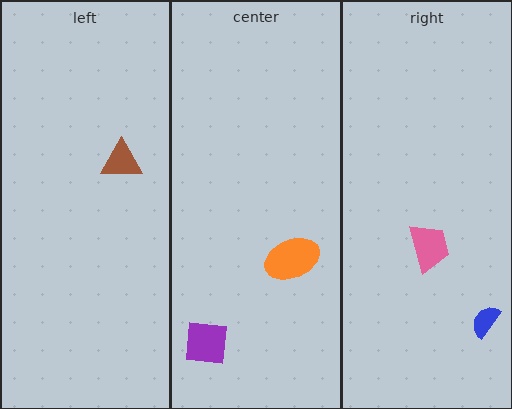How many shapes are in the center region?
2.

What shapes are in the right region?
The pink trapezoid, the blue semicircle.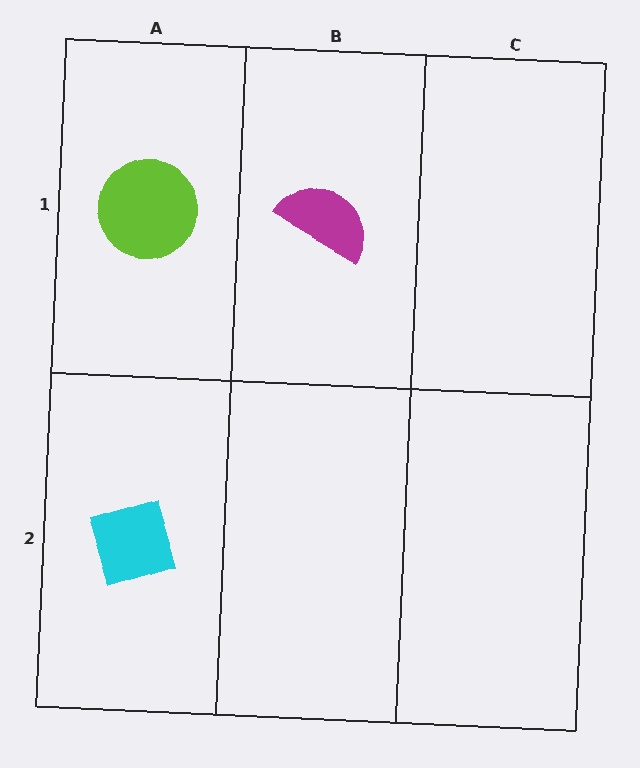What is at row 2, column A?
A cyan diamond.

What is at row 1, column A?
A lime circle.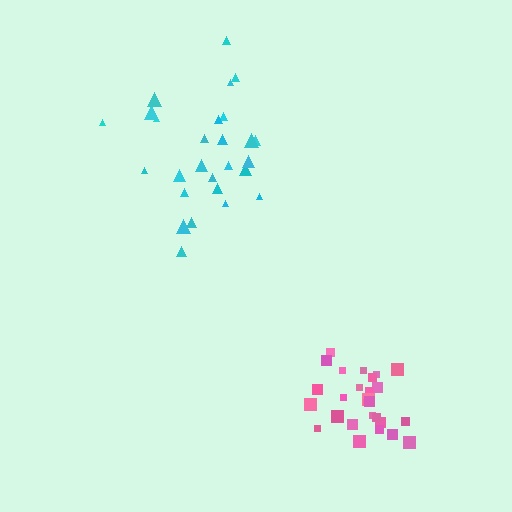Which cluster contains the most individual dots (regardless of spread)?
Cyan (27).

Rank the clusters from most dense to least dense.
pink, cyan.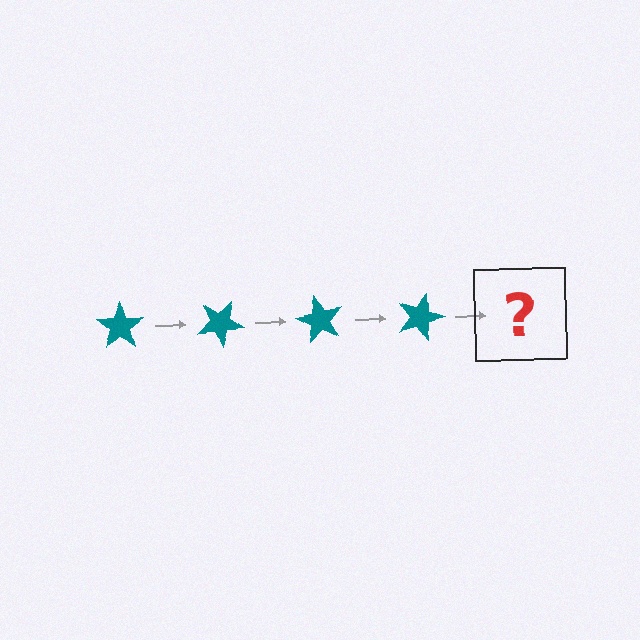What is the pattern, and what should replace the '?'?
The pattern is that the star rotates 30 degrees each step. The '?' should be a teal star rotated 120 degrees.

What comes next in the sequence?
The next element should be a teal star rotated 120 degrees.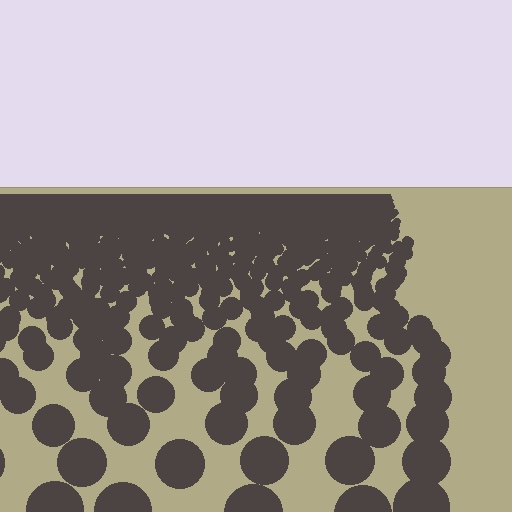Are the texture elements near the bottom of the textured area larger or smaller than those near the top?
Larger. Near the bottom, elements are closer to the viewer and appear at a bigger on-screen size.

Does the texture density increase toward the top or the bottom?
Density increases toward the top.